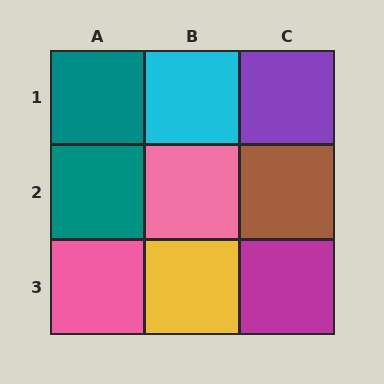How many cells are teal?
2 cells are teal.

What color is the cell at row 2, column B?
Pink.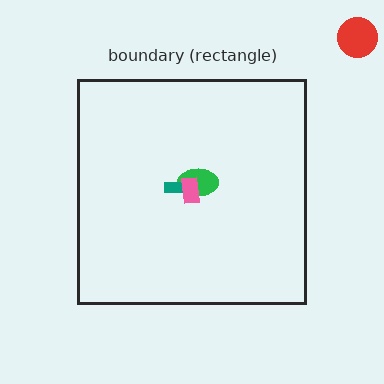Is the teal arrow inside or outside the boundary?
Inside.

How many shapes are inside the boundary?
3 inside, 1 outside.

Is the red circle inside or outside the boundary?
Outside.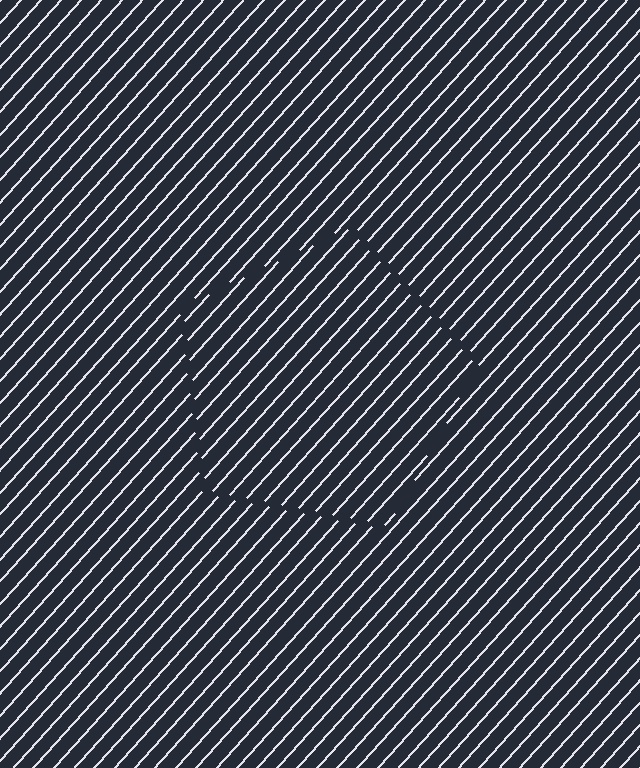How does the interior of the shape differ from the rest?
The interior of the shape contains the same grating, shifted by half a period — the contour is defined by the phase discontinuity where line-ends from the inner and outer gratings abut.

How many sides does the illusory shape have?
5 sides — the line-ends trace a pentagon.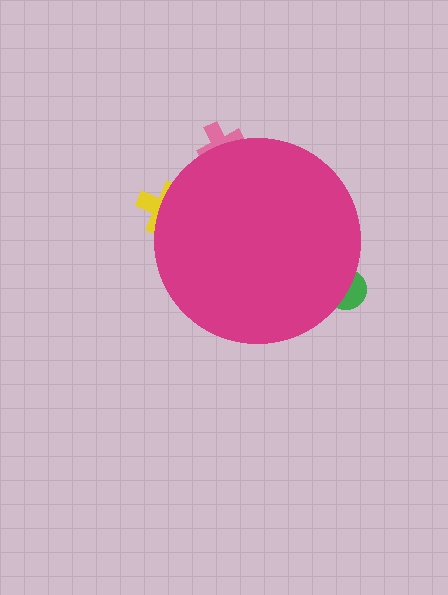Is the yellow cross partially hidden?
Yes, the yellow cross is partially hidden behind the magenta circle.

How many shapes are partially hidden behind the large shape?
3 shapes are partially hidden.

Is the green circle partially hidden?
Yes, the green circle is partially hidden behind the magenta circle.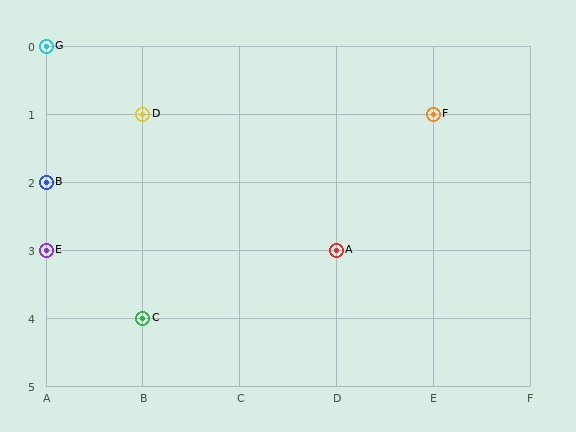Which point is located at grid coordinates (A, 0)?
Point G is at (A, 0).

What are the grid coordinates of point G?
Point G is at grid coordinates (A, 0).